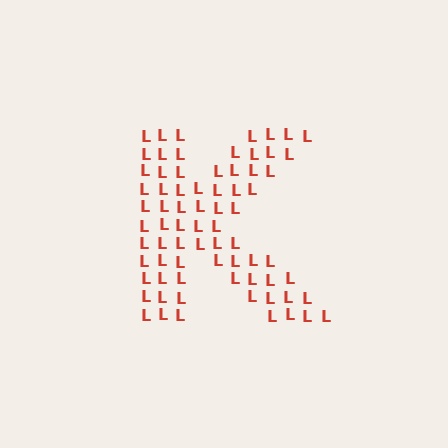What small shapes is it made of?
It is made of small letter L's.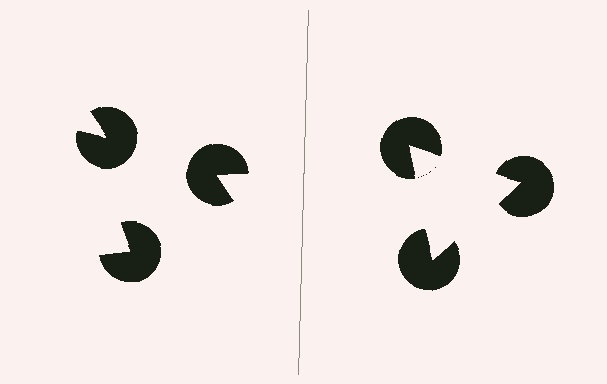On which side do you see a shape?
An illusory triangle appears on the right side. On the left side the wedge cuts are rotated, so no coherent shape forms.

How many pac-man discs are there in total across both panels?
6 — 3 on each side.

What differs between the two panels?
The pac-man discs are positioned identically on both sides; only the wedge orientations differ. On the right they align to a triangle; on the left they are misaligned.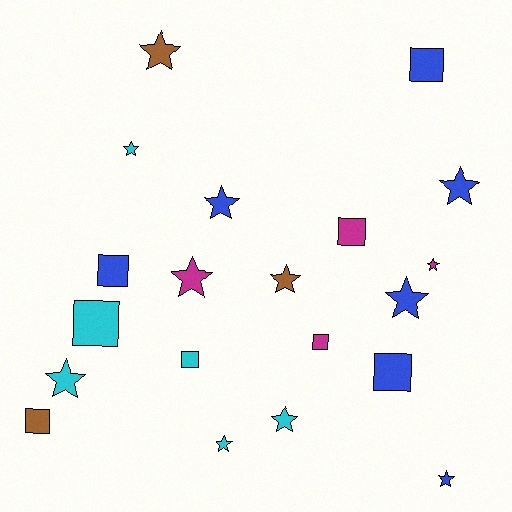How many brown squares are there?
There is 1 brown square.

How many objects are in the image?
There are 20 objects.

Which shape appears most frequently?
Star, with 12 objects.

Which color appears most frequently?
Blue, with 7 objects.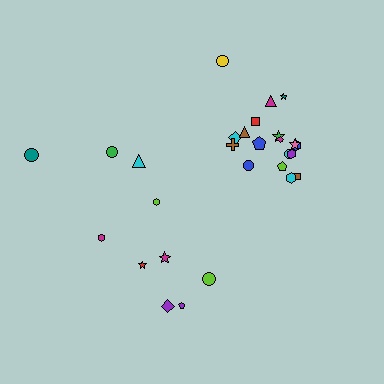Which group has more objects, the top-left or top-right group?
The top-right group.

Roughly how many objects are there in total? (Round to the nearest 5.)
Roughly 30 objects in total.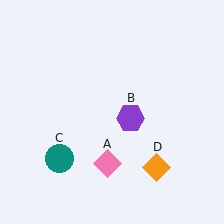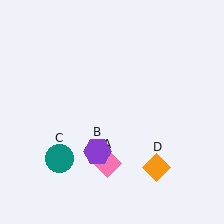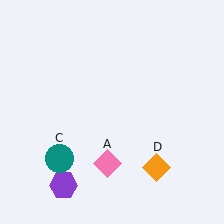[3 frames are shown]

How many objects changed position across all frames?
1 object changed position: purple hexagon (object B).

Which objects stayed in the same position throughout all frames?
Pink diamond (object A) and teal circle (object C) and orange diamond (object D) remained stationary.